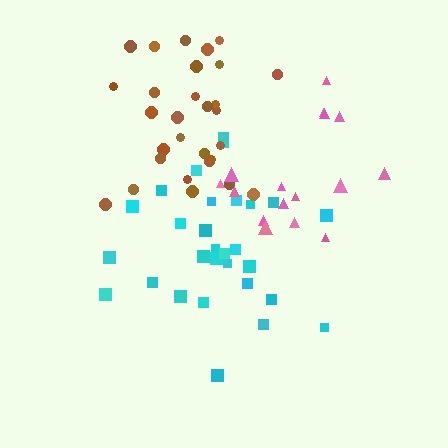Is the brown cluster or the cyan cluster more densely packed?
Brown.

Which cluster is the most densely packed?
Brown.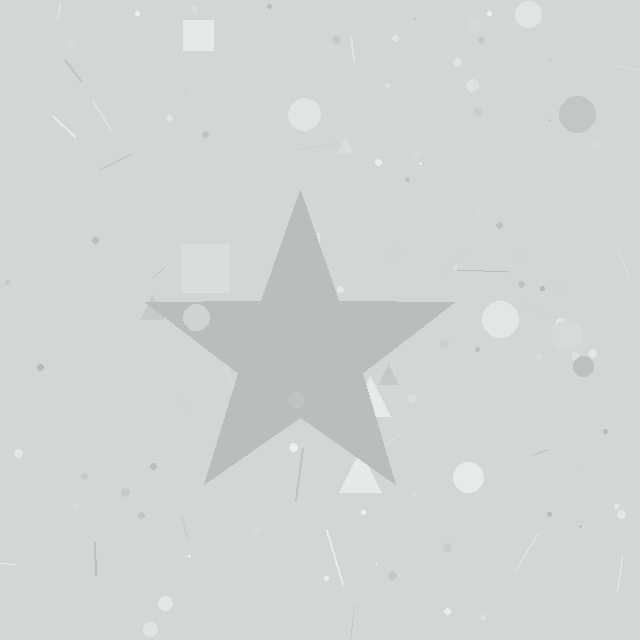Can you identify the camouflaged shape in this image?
The camouflaged shape is a star.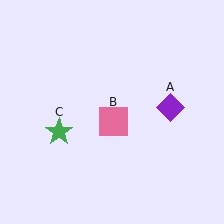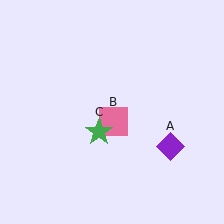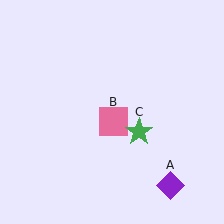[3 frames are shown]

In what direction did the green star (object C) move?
The green star (object C) moved right.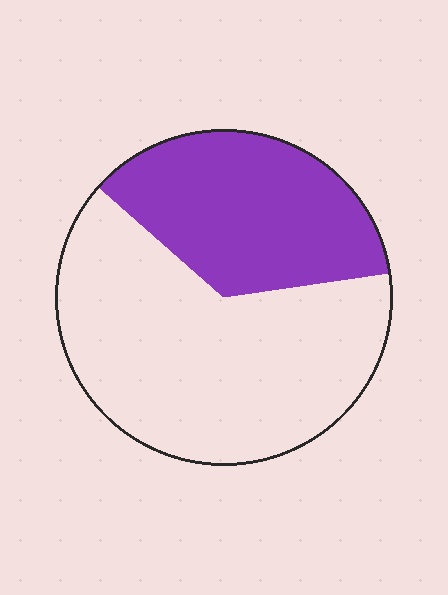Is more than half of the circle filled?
No.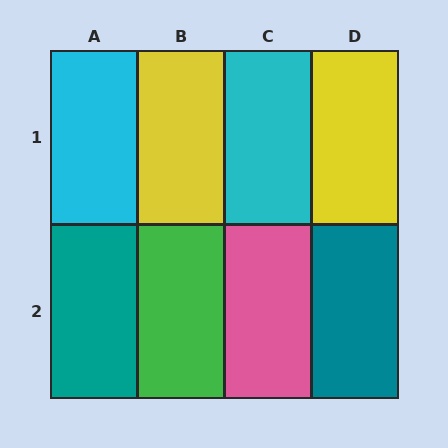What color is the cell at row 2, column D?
Teal.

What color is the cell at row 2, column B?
Green.